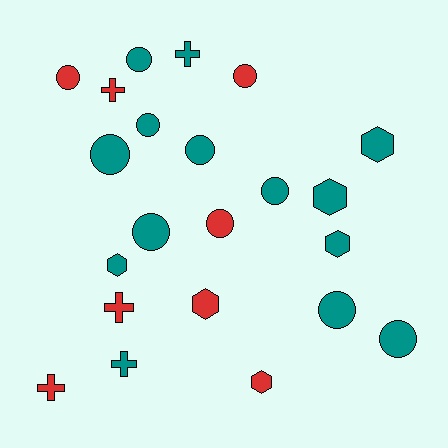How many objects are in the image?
There are 22 objects.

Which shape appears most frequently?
Circle, with 11 objects.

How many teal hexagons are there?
There are 4 teal hexagons.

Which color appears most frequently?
Teal, with 14 objects.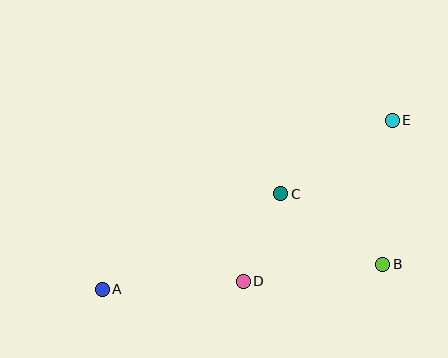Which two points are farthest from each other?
Points A and E are farthest from each other.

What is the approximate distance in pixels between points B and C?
The distance between B and C is approximately 124 pixels.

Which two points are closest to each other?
Points C and D are closest to each other.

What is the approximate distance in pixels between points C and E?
The distance between C and E is approximately 134 pixels.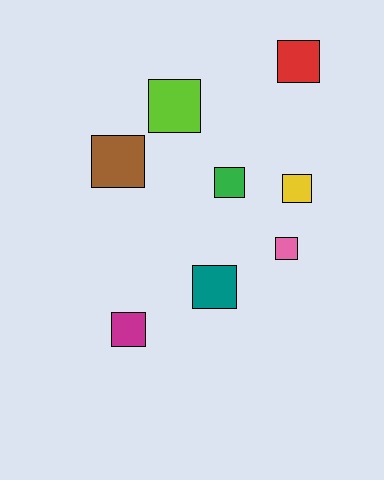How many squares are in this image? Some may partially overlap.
There are 8 squares.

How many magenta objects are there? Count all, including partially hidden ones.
There is 1 magenta object.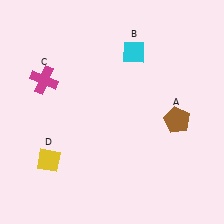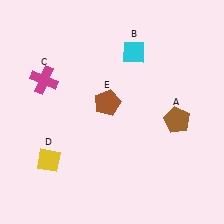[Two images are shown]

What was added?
A brown pentagon (E) was added in Image 2.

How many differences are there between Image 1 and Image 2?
There is 1 difference between the two images.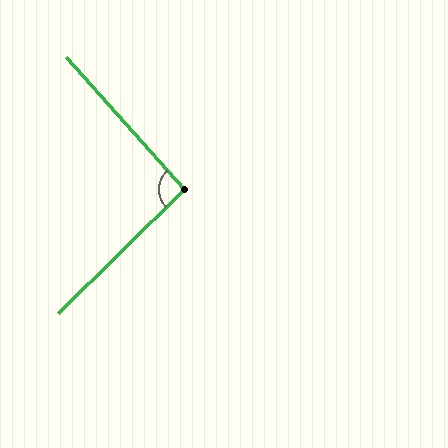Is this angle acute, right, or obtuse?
It is approximately a right angle.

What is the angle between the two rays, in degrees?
Approximately 93 degrees.